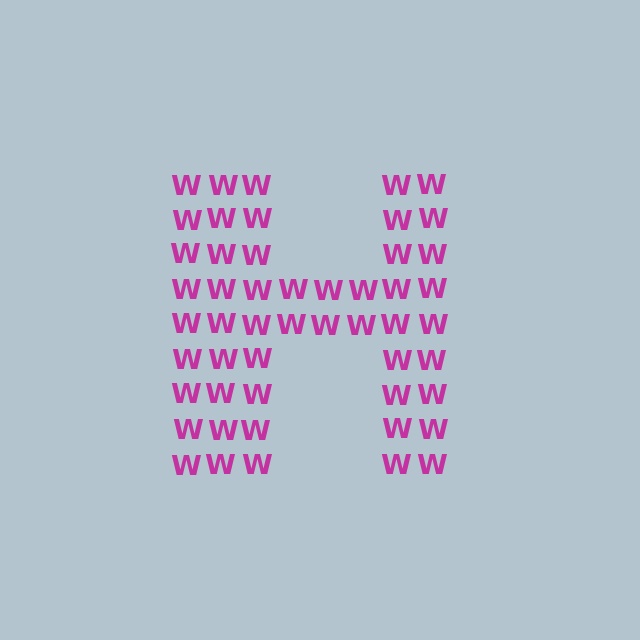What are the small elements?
The small elements are letter W's.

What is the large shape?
The large shape is the letter H.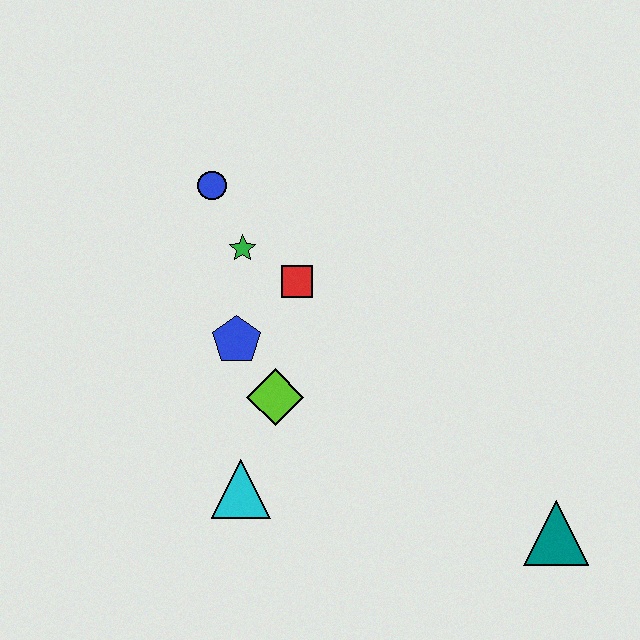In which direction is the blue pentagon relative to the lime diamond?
The blue pentagon is above the lime diamond.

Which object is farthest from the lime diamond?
The teal triangle is farthest from the lime diamond.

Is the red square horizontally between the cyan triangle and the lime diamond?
No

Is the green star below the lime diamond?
No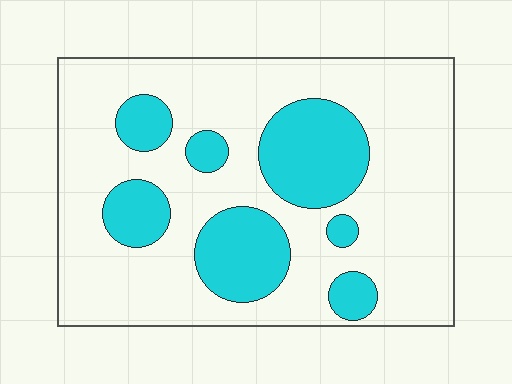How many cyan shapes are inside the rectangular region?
7.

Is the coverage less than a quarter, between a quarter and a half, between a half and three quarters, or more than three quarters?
Between a quarter and a half.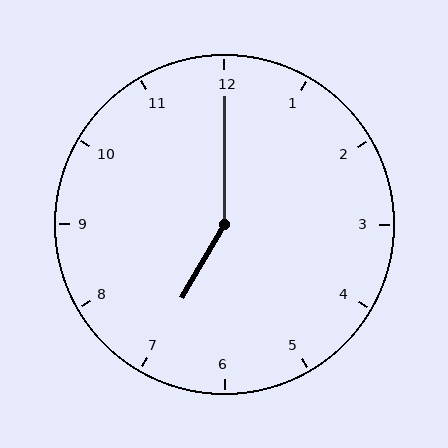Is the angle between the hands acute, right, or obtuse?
It is obtuse.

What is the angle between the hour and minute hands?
Approximately 150 degrees.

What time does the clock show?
7:00.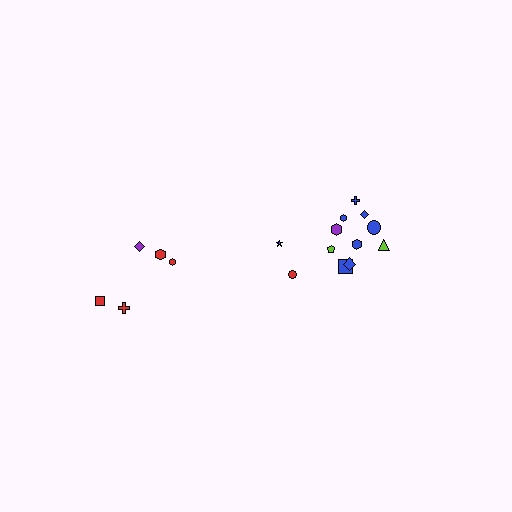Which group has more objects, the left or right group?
The right group.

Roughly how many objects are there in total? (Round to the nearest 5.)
Roughly 15 objects in total.